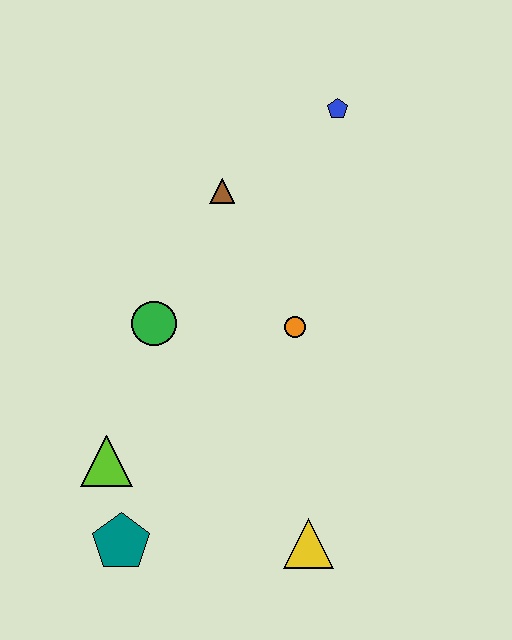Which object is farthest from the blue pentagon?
The teal pentagon is farthest from the blue pentagon.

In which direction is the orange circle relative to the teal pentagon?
The orange circle is above the teal pentagon.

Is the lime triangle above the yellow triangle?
Yes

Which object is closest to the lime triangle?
The teal pentagon is closest to the lime triangle.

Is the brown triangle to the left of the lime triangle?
No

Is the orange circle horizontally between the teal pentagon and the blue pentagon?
Yes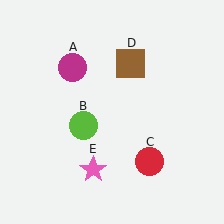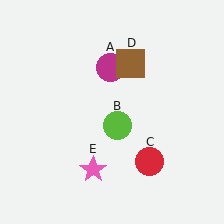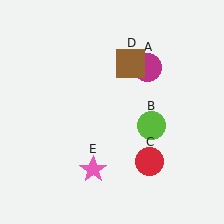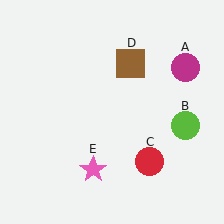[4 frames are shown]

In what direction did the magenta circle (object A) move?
The magenta circle (object A) moved right.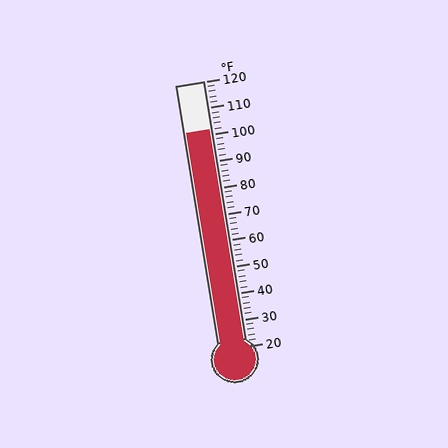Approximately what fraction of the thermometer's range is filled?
The thermometer is filled to approximately 80% of its range.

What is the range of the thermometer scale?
The thermometer scale ranges from 20°F to 120°F.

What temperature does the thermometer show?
The thermometer shows approximately 102°F.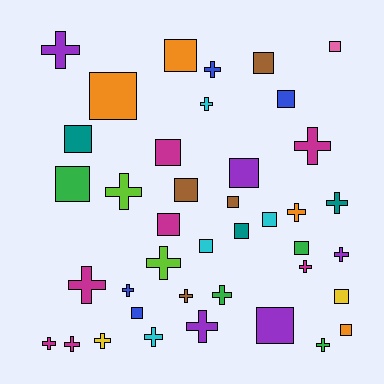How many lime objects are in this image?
There are 2 lime objects.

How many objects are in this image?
There are 40 objects.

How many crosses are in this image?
There are 20 crosses.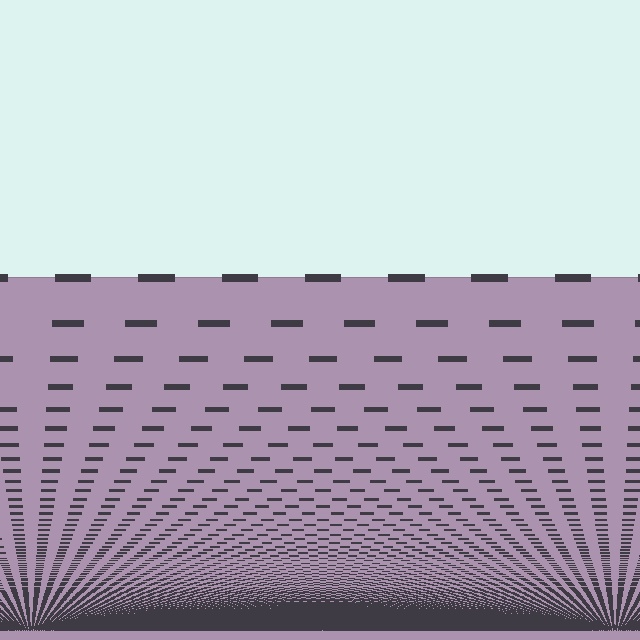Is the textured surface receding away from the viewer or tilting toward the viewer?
The surface appears to tilt toward the viewer. Texture elements get larger and sparser toward the top.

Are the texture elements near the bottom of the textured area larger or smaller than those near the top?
Smaller. The gradient is inverted — elements near the bottom are smaller and denser.